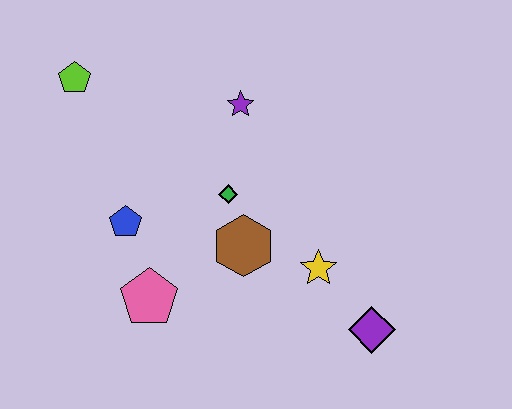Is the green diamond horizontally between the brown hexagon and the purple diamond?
No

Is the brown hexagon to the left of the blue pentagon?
No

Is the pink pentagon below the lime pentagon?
Yes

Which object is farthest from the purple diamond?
The lime pentagon is farthest from the purple diamond.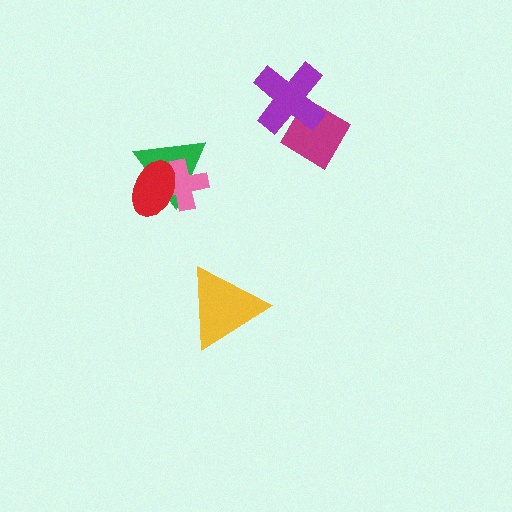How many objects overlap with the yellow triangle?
0 objects overlap with the yellow triangle.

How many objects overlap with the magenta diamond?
1 object overlaps with the magenta diamond.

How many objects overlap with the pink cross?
2 objects overlap with the pink cross.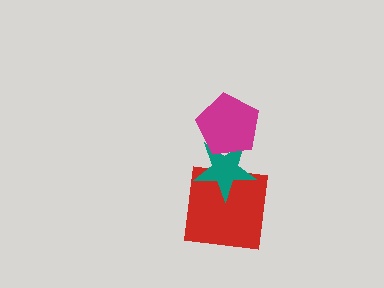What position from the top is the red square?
The red square is 3rd from the top.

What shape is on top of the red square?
The teal star is on top of the red square.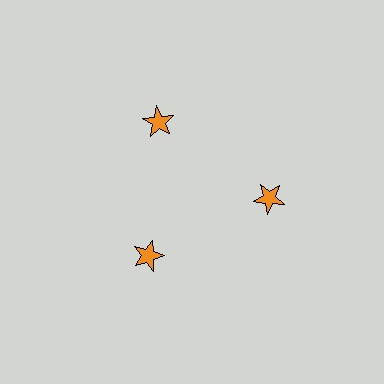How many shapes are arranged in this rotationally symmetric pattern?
There are 3 shapes, arranged in 3 groups of 1.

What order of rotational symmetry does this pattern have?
This pattern has 3-fold rotational symmetry.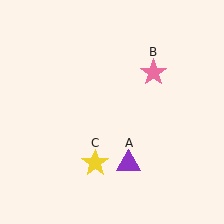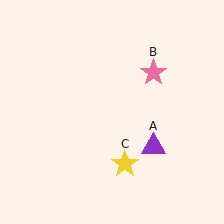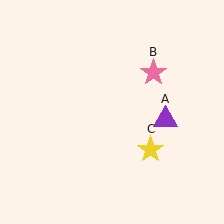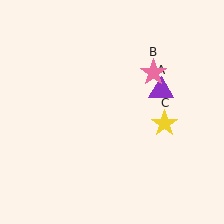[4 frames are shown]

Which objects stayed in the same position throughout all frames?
Pink star (object B) remained stationary.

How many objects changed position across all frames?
2 objects changed position: purple triangle (object A), yellow star (object C).